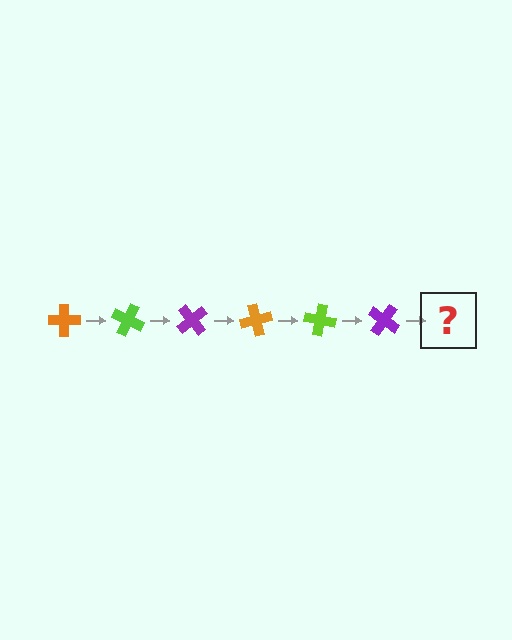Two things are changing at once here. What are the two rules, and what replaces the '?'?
The two rules are that it rotates 25 degrees each step and the color cycles through orange, lime, and purple. The '?' should be an orange cross, rotated 150 degrees from the start.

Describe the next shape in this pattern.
It should be an orange cross, rotated 150 degrees from the start.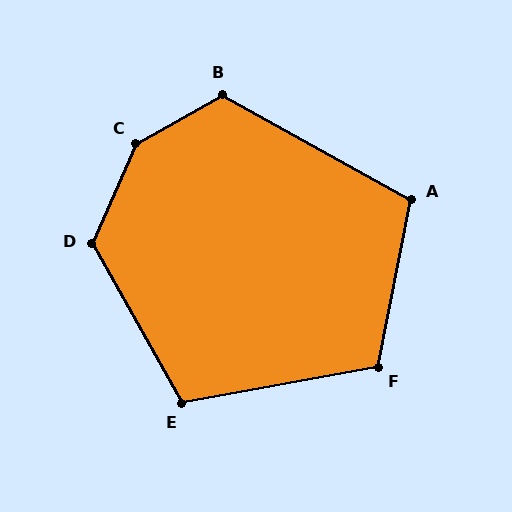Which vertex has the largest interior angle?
C, at approximately 143 degrees.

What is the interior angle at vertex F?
Approximately 112 degrees (obtuse).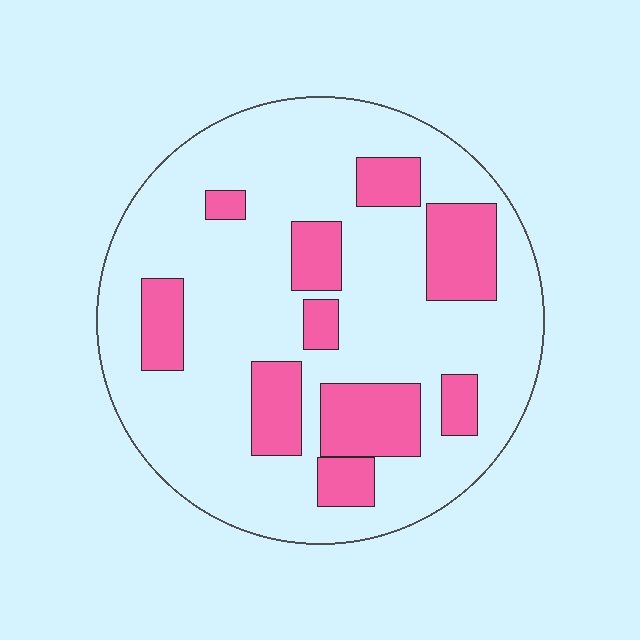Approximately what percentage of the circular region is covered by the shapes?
Approximately 25%.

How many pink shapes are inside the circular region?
10.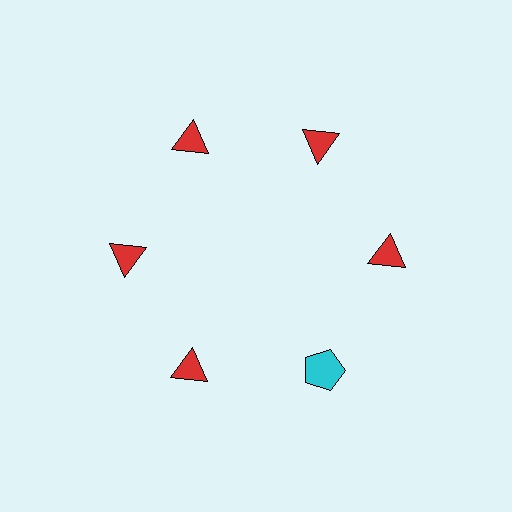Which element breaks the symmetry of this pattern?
The cyan pentagon at roughly the 5 o'clock position breaks the symmetry. All other shapes are red triangles.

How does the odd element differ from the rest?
It differs in both color (cyan instead of red) and shape (pentagon instead of triangle).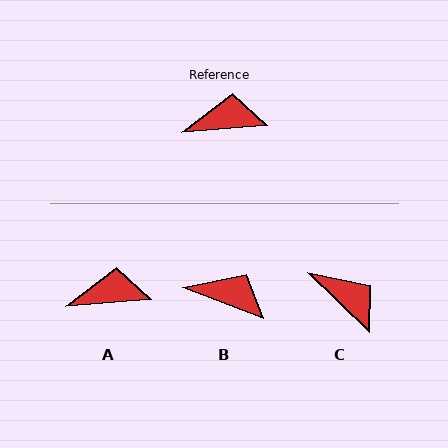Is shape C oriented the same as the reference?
No, it is off by about 48 degrees.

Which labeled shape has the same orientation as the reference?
A.